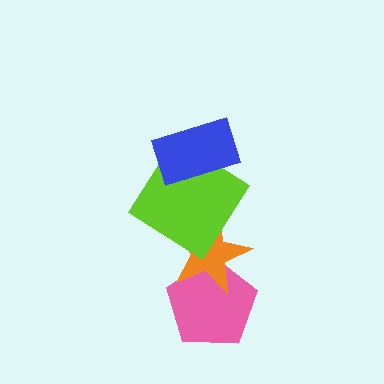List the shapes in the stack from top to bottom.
From top to bottom: the blue rectangle, the lime diamond, the orange star, the pink pentagon.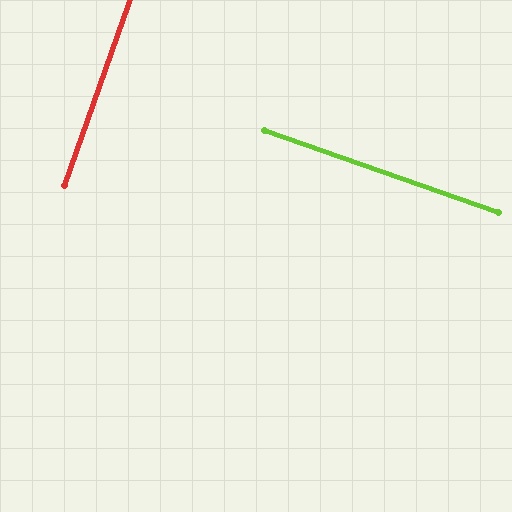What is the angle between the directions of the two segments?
Approximately 90 degrees.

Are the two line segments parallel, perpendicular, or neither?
Perpendicular — they meet at approximately 90°.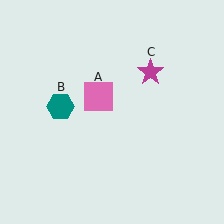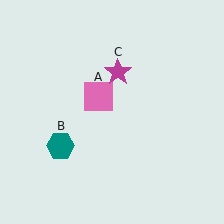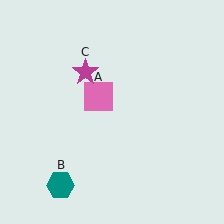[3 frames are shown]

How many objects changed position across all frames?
2 objects changed position: teal hexagon (object B), magenta star (object C).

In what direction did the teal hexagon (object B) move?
The teal hexagon (object B) moved down.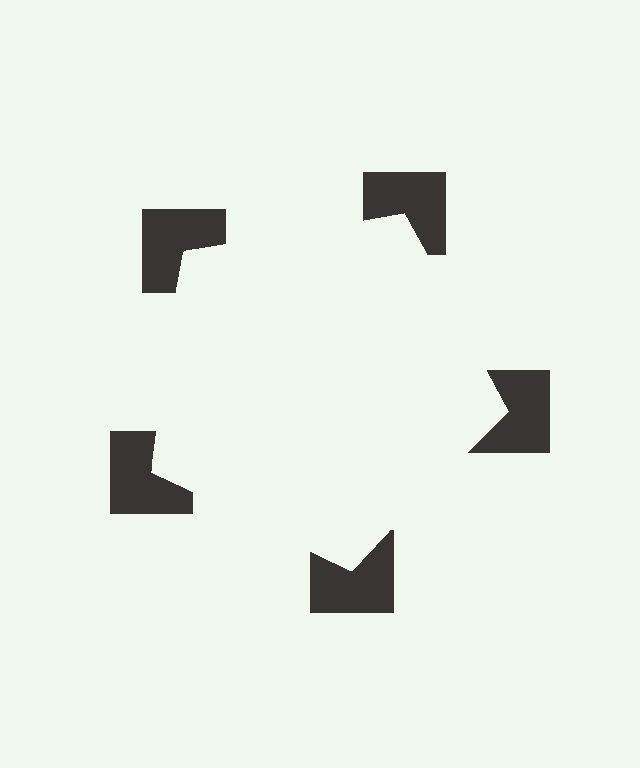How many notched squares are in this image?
There are 5 — one at each vertex of the illusory pentagon.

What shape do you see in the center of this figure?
An illusory pentagon — its edges are inferred from the aligned wedge cuts in the notched squares, not physically drawn.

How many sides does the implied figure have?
5 sides.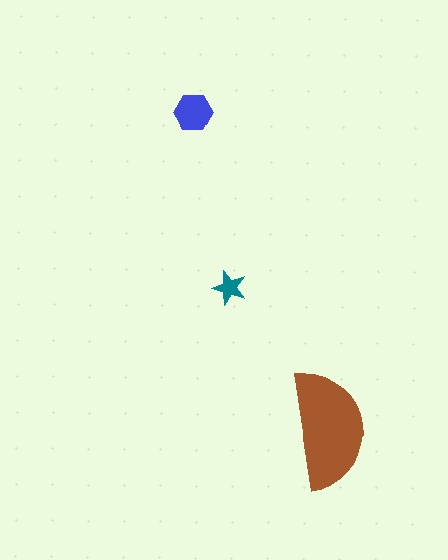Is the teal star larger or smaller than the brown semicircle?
Smaller.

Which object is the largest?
The brown semicircle.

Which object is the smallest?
The teal star.